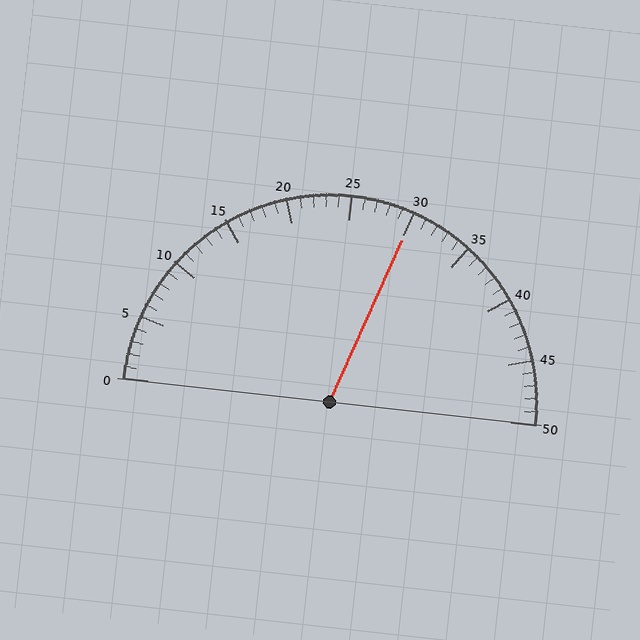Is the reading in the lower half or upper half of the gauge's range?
The reading is in the upper half of the range (0 to 50).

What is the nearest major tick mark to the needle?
The nearest major tick mark is 30.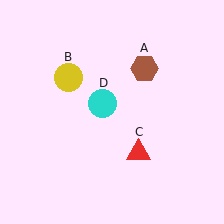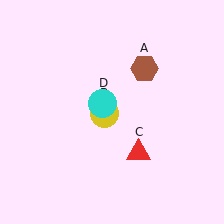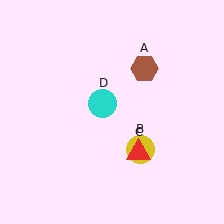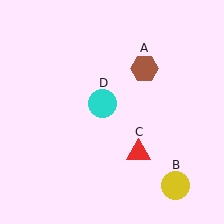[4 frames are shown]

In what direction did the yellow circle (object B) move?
The yellow circle (object B) moved down and to the right.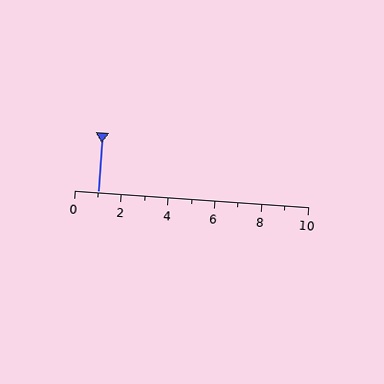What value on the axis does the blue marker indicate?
The marker indicates approximately 1.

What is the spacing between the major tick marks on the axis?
The major ticks are spaced 2 apart.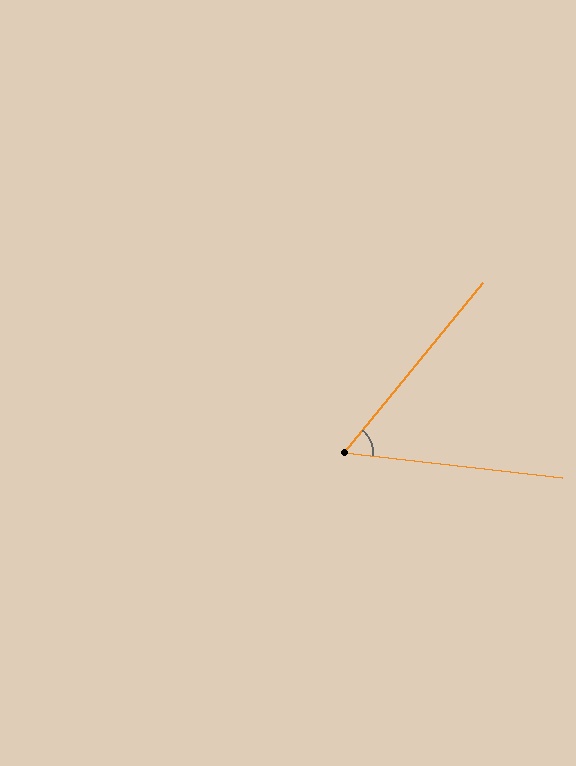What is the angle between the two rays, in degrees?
Approximately 57 degrees.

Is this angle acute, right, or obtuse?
It is acute.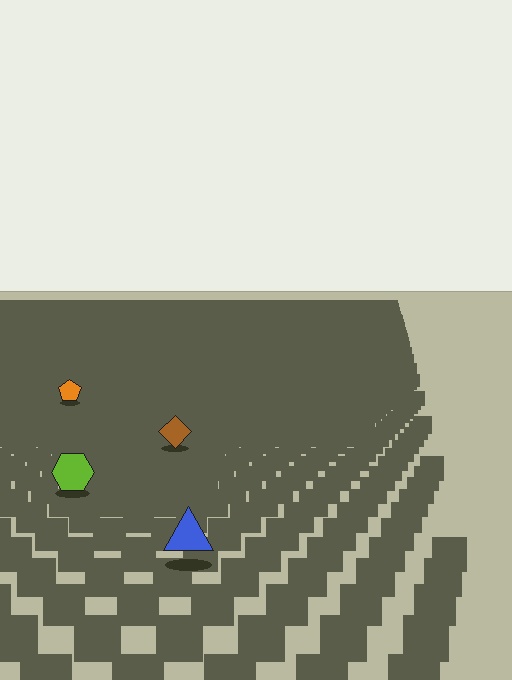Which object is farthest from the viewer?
The orange pentagon is farthest from the viewer. It appears smaller and the ground texture around it is denser.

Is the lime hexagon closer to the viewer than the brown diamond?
Yes. The lime hexagon is closer — you can tell from the texture gradient: the ground texture is coarser near it.